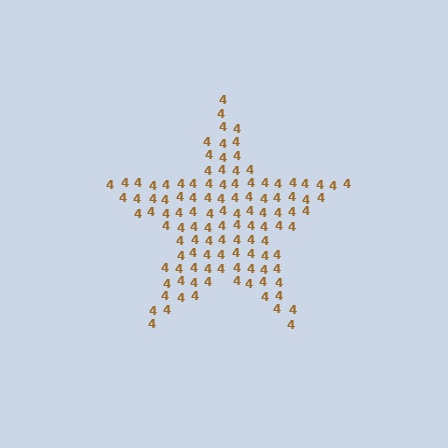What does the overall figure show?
The overall figure shows a star.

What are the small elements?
The small elements are digit 4's.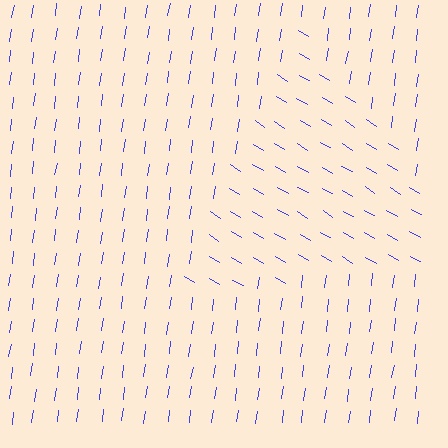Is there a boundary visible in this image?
Yes, there is a texture boundary formed by a change in line orientation.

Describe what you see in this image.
The image is filled with small blue line segments. A triangle region in the image has lines oriented differently from the surrounding lines, creating a visible texture boundary.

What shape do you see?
I see a triangle.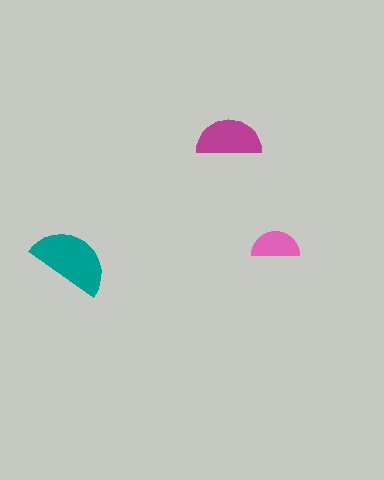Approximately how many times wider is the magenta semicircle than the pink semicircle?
About 1.5 times wider.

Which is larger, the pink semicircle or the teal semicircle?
The teal one.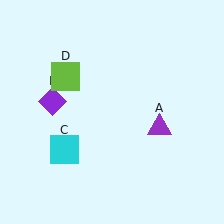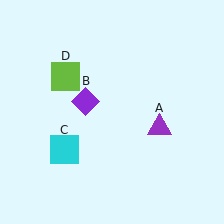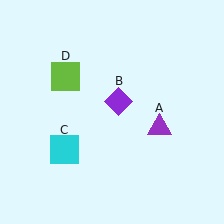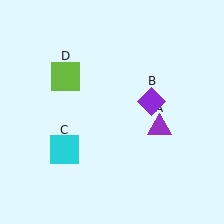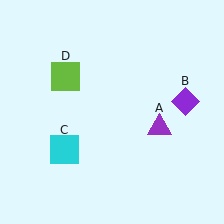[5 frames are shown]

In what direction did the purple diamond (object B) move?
The purple diamond (object B) moved right.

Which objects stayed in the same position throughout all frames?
Purple triangle (object A) and cyan square (object C) and lime square (object D) remained stationary.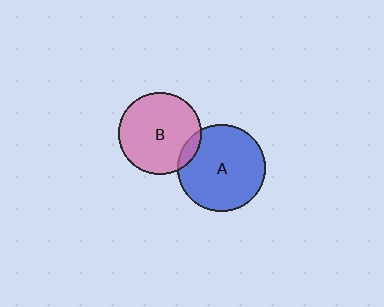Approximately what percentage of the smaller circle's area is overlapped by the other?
Approximately 10%.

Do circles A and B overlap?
Yes.